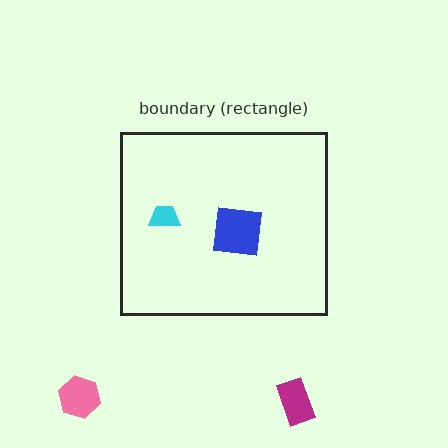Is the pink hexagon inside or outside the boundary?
Outside.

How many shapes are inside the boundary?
2 inside, 2 outside.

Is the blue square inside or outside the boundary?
Inside.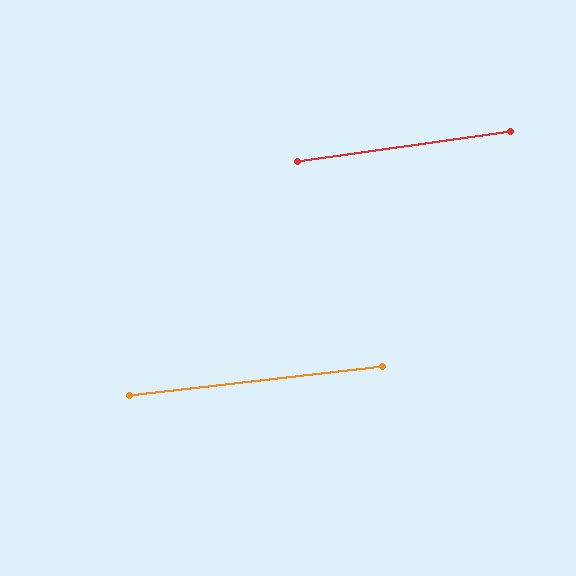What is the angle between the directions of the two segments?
Approximately 1 degree.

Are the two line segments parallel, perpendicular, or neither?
Parallel — their directions differ by only 1.4°.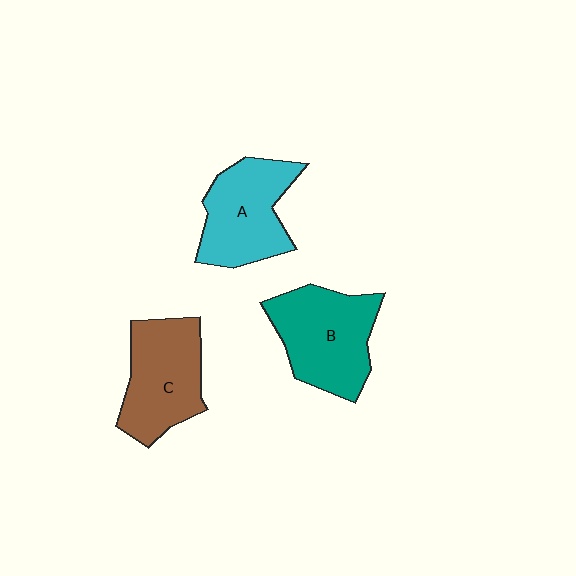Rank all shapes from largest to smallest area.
From largest to smallest: B (teal), C (brown), A (cyan).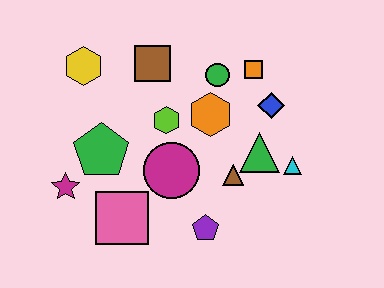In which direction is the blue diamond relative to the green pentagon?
The blue diamond is to the right of the green pentagon.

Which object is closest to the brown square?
The lime hexagon is closest to the brown square.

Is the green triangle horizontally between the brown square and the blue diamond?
Yes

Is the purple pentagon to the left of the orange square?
Yes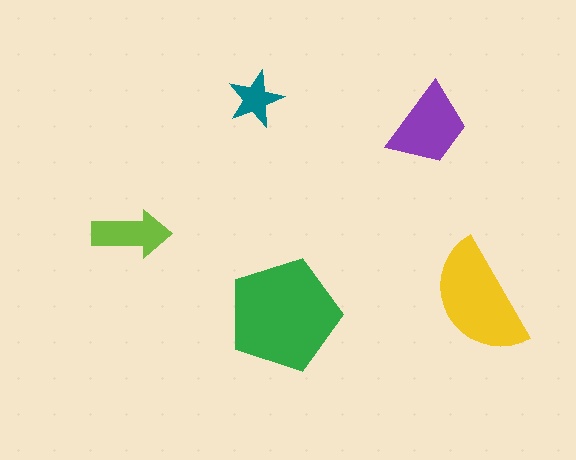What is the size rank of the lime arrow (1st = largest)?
4th.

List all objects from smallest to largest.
The teal star, the lime arrow, the purple trapezoid, the yellow semicircle, the green pentagon.